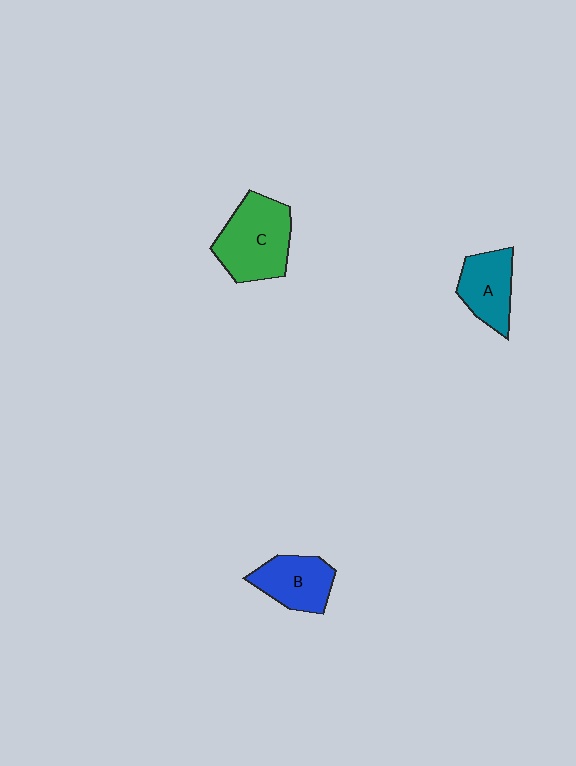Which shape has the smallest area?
Shape A (teal).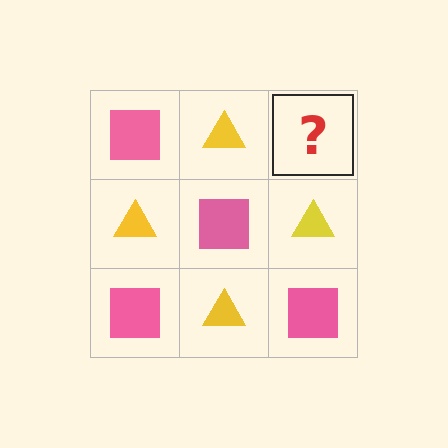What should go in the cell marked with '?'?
The missing cell should contain a pink square.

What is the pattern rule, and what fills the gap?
The rule is that it alternates pink square and yellow triangle in a checkerboard pattern. The gap should be filled with a pink square.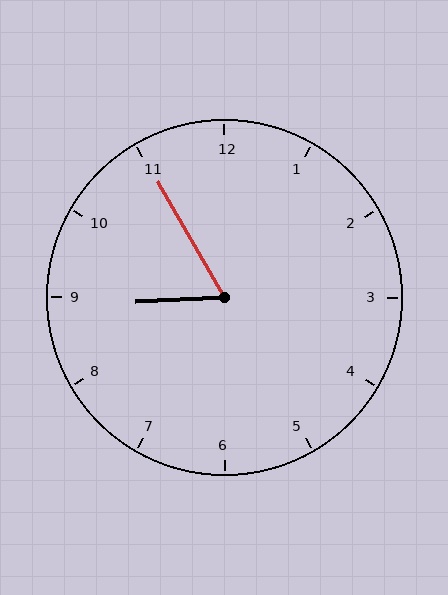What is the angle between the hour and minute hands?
Approximately 62 degrees.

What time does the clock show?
8:55.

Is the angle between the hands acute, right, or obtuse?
It is acute.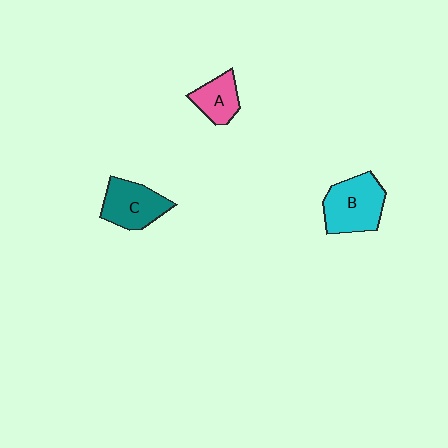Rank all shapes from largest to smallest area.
From largest to smallest: B (cyan), C (teal), A (pink).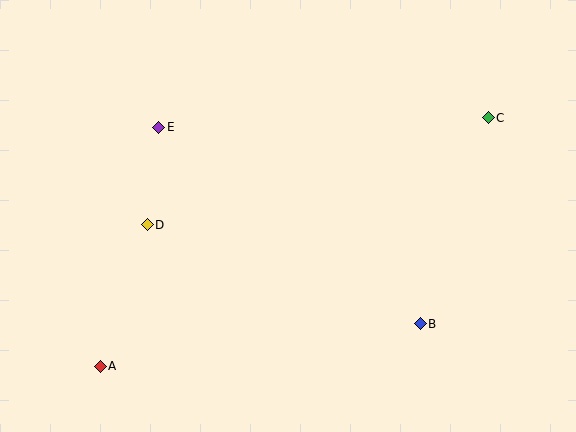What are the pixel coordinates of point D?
Point D is at (147, 225).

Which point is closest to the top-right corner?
Point C is closest to the top-right corner.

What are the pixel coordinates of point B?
Point B is at (420, 324).